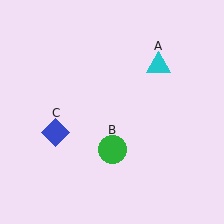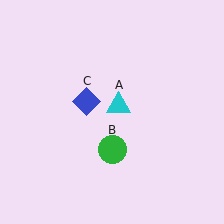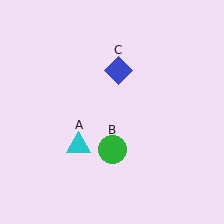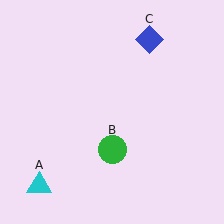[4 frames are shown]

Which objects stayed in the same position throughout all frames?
Green circle (object B) remained stationary.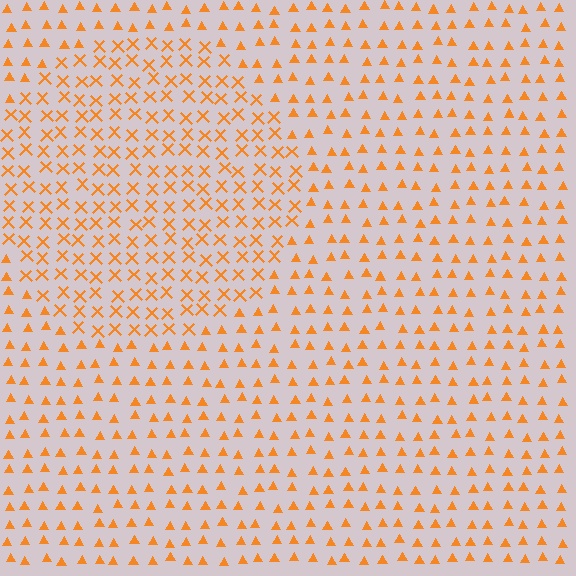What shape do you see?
I see a circle.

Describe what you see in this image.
The image is filled with small orange elements arranged in a uniform grid. A circle-shaped region contains X marks, while the surrounding area contains triangles. The boundary is defined purely by the change in element shape.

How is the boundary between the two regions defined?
The boundary is defined by a change in element shape: X marks inside vs. triangles outside. All elements share the same color and spacing.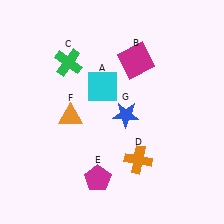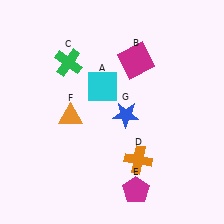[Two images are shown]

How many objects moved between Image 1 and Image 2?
1 object moved between the two images.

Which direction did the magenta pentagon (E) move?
The magenta pentagon (E) moved right.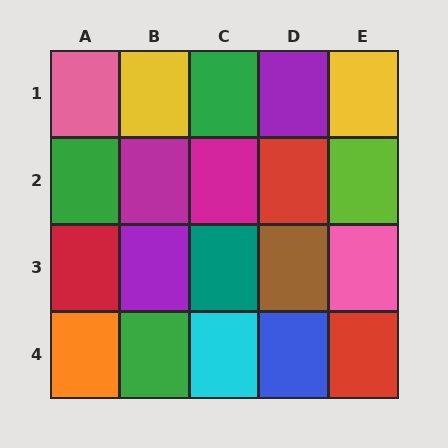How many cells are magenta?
2 cells are magenta.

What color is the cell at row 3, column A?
Red.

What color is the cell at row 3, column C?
Teal.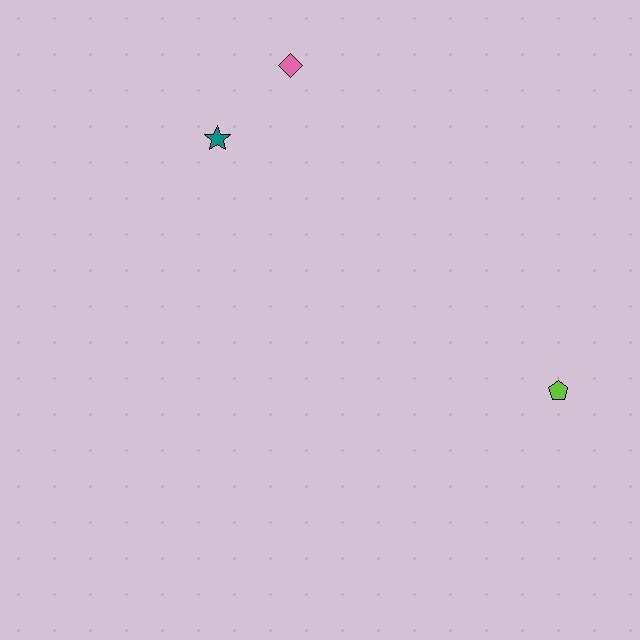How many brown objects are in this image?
There are no brown objects.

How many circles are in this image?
There are no circles.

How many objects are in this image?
There are 3 objects.